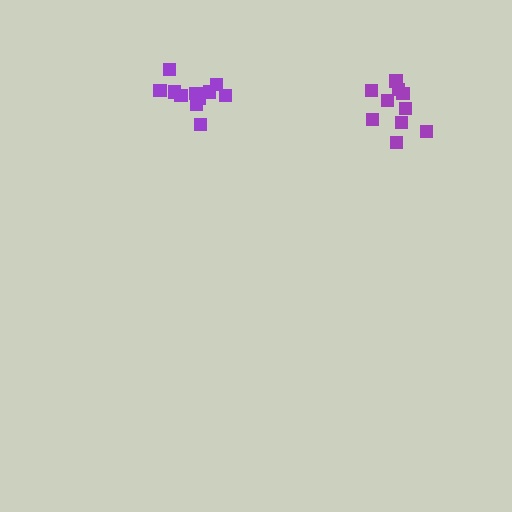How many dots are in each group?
Group 1: 11 dots, Group 2: 10 dots (21 total).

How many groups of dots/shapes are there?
There are 2 groups.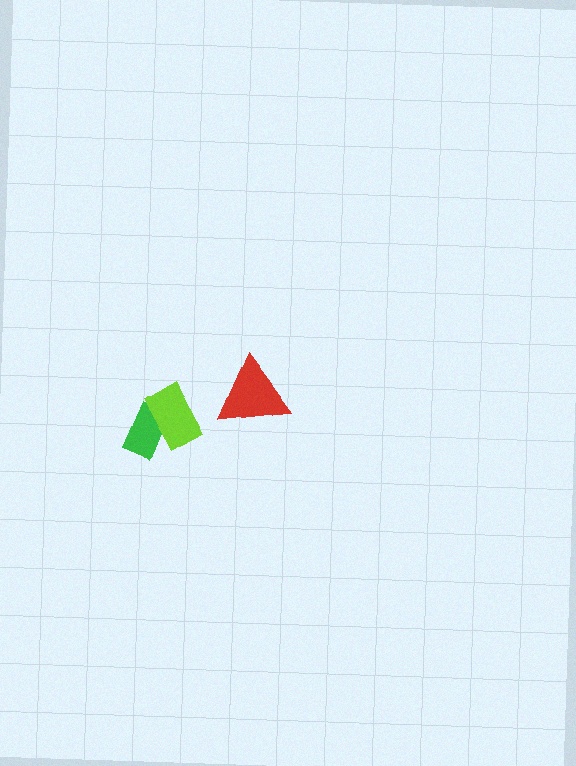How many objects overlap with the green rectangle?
1 object overlaps with the green rectangle.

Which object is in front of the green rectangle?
The lime rectangle is in front of the green rectangle.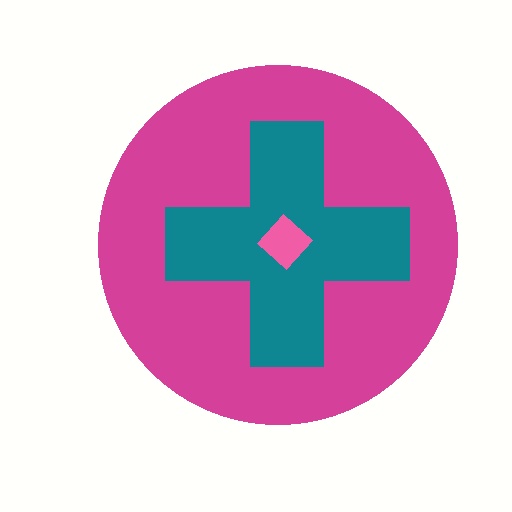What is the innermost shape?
The pink diamond.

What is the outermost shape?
The magenta circle.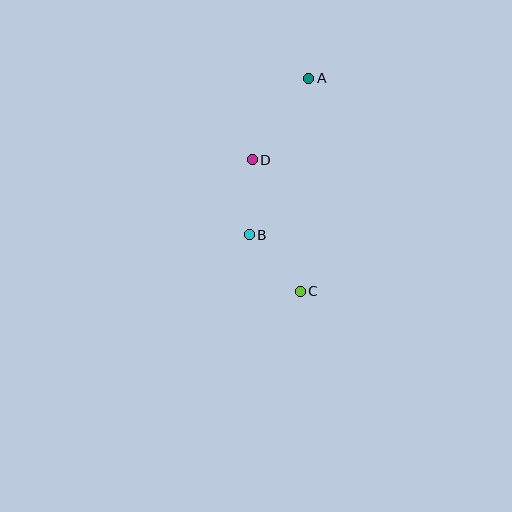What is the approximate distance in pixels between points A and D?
The distance between A and D is approximately 99 pixels.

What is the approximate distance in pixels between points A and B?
The distance between A and B is approximately 168 pixels.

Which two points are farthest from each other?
Points A and C are farthest from each other.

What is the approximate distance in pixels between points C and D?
The distance between C and D is approximately 140 pixels.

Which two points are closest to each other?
Points B and D are closest to each other.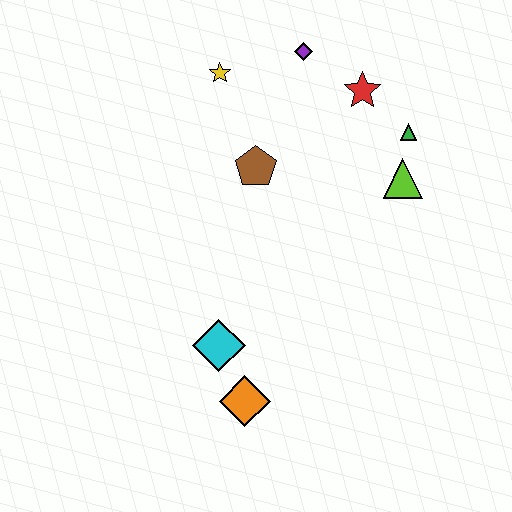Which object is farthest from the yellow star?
The orange diamond is farthest from the yellow star.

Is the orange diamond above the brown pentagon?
No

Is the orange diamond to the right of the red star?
No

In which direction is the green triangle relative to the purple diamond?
The green triangle is to the right of the purple diamond.